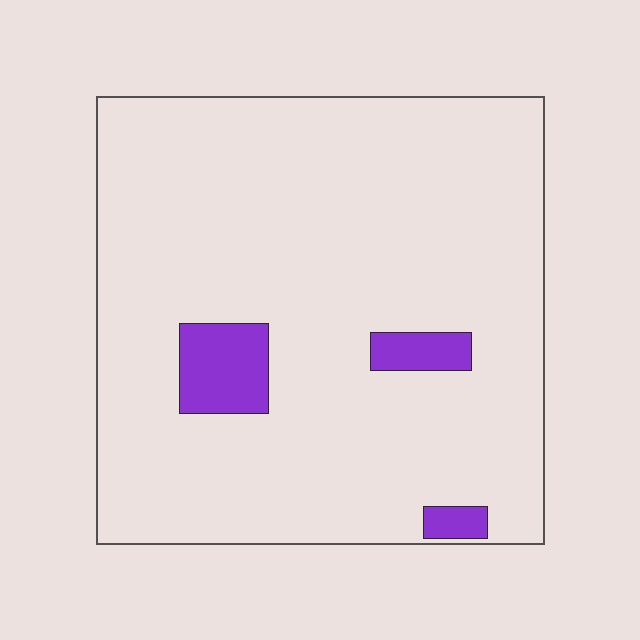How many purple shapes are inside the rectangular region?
3.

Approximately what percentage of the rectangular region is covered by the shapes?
Approximately 5%.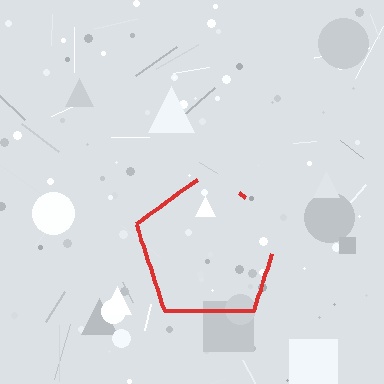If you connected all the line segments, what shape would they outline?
They would outline a pentagon.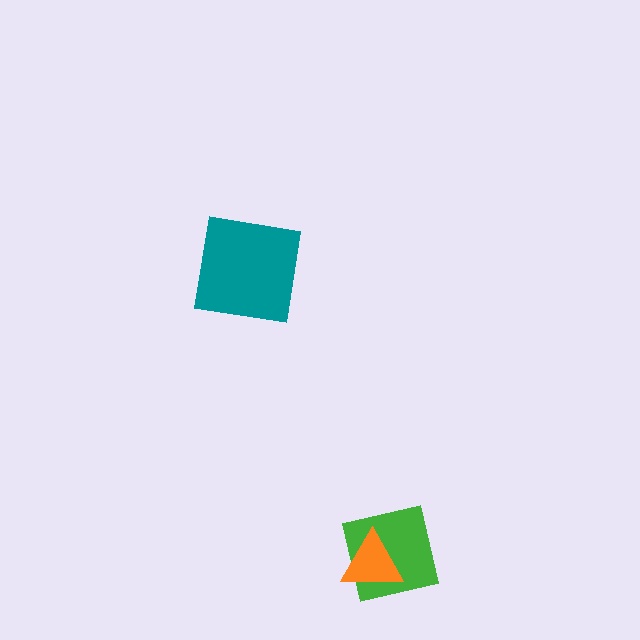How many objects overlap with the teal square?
0 objects overlap with the teal square.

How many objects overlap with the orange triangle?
1 object overlaps with the orange triangle.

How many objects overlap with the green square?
1 object overlaps with the green square.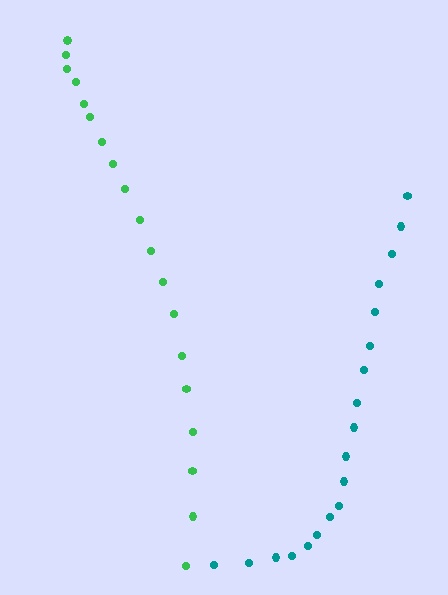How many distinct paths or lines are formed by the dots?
There are 2 distinct paths.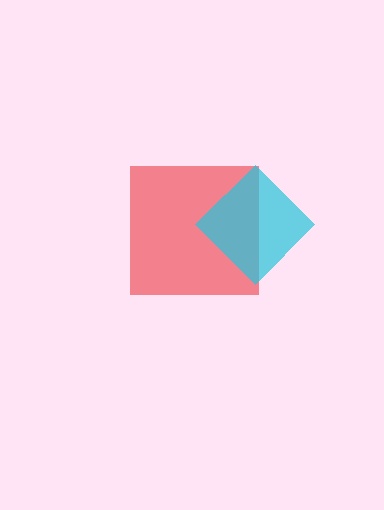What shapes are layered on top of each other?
The layered shapes are: a red square, a cyan diamond.